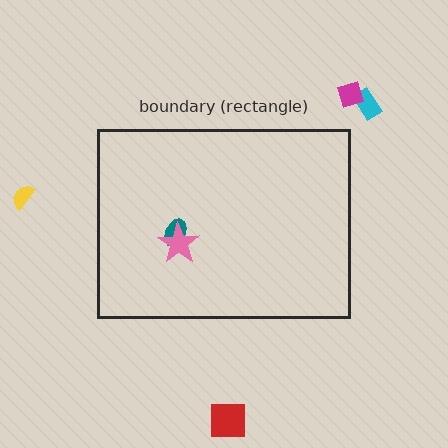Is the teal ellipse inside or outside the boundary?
Inside.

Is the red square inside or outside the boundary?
Outside.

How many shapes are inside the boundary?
2 inside, 4 outside.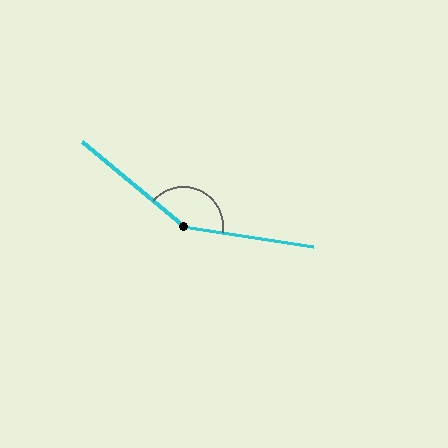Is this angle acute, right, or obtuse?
It is obtuse.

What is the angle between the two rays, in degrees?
Approximately 149 degrees.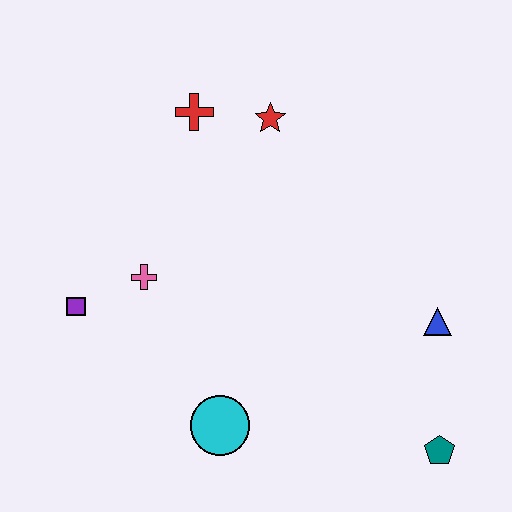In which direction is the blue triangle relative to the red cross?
The blue triangle is to the right of the red cross.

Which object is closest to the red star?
The red cross is closest to the red star.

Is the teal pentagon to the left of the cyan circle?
No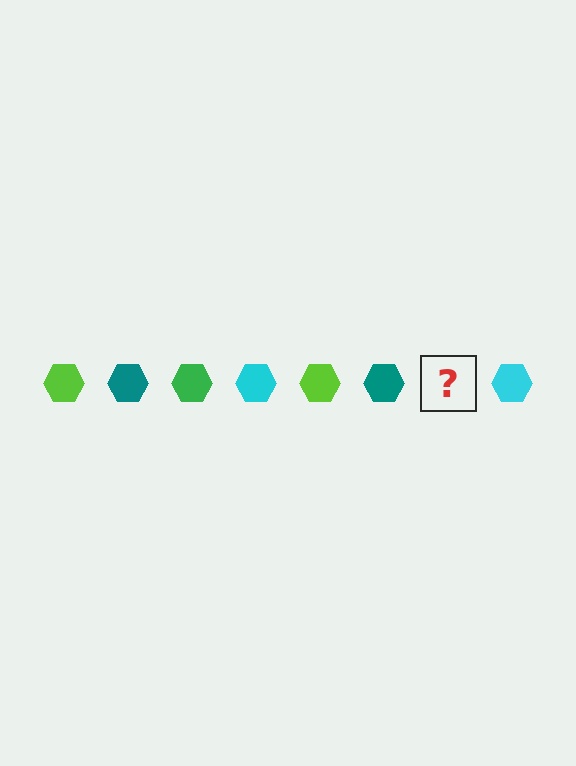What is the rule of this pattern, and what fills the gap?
The rule is that the pattern cycles through lime, teal, green, cyan hexagons. The gap should be filled with a green hexagon.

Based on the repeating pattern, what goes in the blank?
The blank should be a green hexagon.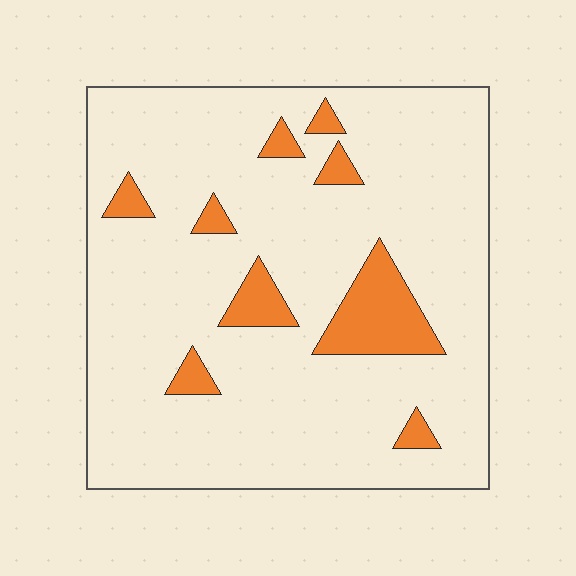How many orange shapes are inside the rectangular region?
9.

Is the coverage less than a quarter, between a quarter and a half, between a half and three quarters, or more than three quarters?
Less than a quarter.